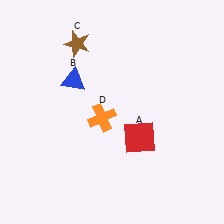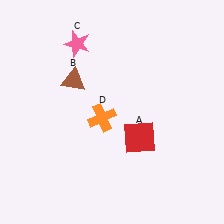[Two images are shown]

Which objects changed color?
B changed from blue to brown. C changed from brown to pink.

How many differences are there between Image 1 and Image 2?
There are 2 differences between the two images.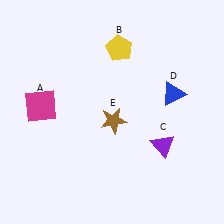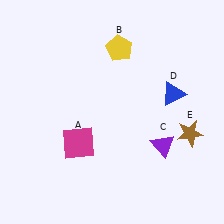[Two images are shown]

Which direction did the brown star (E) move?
The brown star (E) moved right.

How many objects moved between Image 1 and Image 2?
2 objects moved between the two images.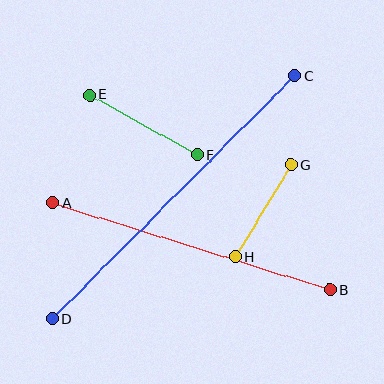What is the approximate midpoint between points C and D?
The midpoint is at approximately (174, 197) pixels.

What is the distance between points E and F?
The distance is approximately 124 pixels.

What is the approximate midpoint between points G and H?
The midpoint is at approximately (263, 211) pixels.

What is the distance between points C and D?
The distance is approximately 344 pixels.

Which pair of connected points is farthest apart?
Points C and D are farthest apart.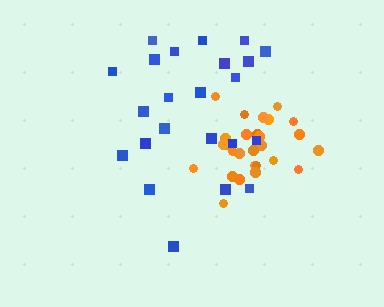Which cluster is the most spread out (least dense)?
Blue.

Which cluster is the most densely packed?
Orange.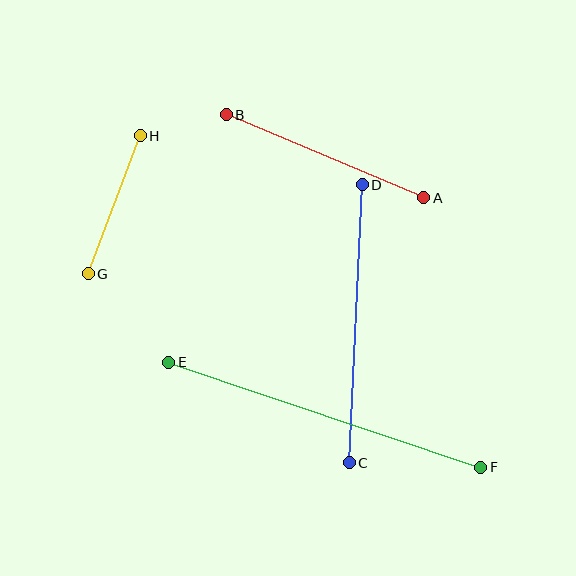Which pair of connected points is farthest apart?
Points E and F are farthest apart.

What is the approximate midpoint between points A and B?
The midpoint is at approximately (325, 156) pixels.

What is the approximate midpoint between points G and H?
The midpoint is at approximately (114, 205) pixels.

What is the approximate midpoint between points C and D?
The midpoint is at approximately (356, 324) pixels.